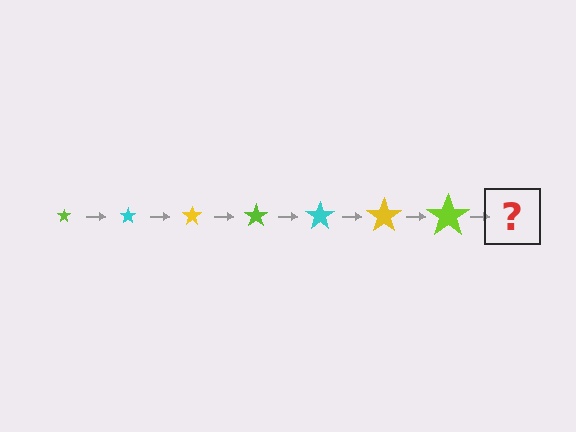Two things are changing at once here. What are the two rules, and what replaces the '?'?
The two rules are that the star grows larger each step and the color cycles through lime, cyan, and yellow. The '?' should be a cyan star, larger than the previous one.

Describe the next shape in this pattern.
It should be a cyan star, larger than the previous one.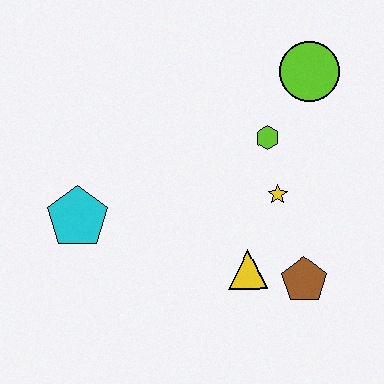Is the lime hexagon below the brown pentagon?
No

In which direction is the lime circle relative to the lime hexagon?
The lime circle is above the lime hexagon.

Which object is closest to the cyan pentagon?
The yellow triangle is closest to the cyan pentagon.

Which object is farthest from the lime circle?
The cyan pentagon is farthest from the lime circle.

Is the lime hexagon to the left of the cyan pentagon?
No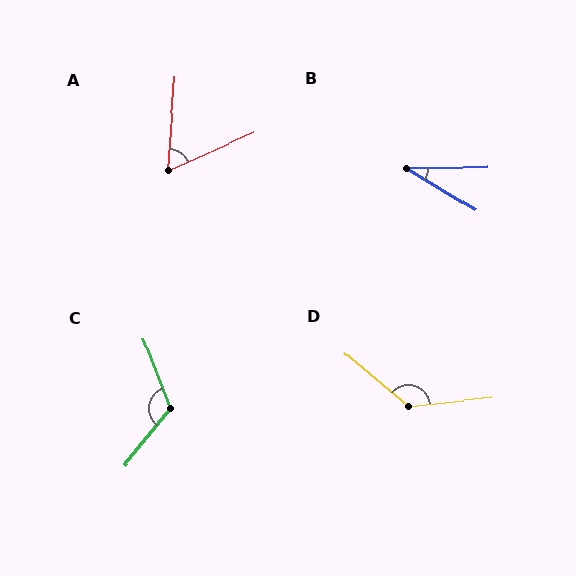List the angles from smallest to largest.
B (32°), A (61°), C (121°), D (134°).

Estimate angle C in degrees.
Approximately 121 degrees.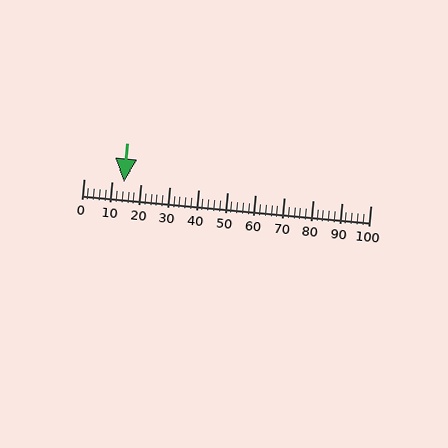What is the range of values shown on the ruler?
The ruler shows values from 0 to 100.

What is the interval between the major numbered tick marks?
The major tick marks are spaced 10 units apart.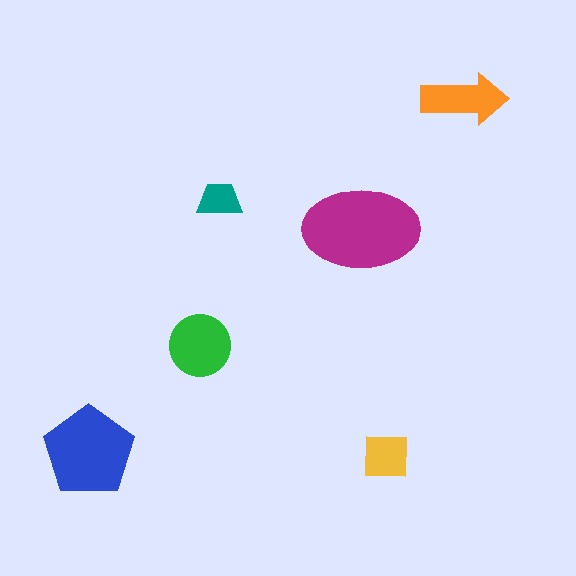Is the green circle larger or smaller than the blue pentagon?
Smaller.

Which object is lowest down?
The yellow square is bottommost.